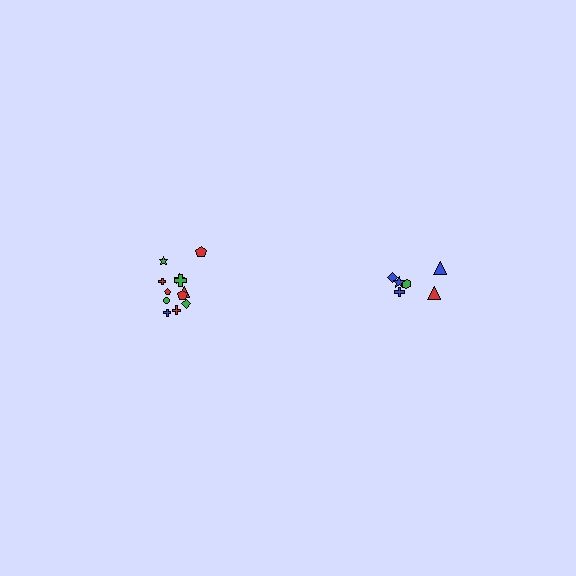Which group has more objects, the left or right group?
The left group.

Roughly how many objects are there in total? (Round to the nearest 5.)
Roughly 20 objects in total.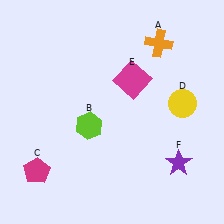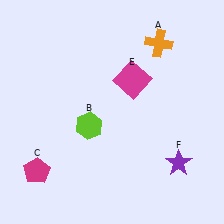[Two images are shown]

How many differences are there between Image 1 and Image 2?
There is 1 difference between the two images.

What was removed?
The yellow circle (D) was removed in Image 2.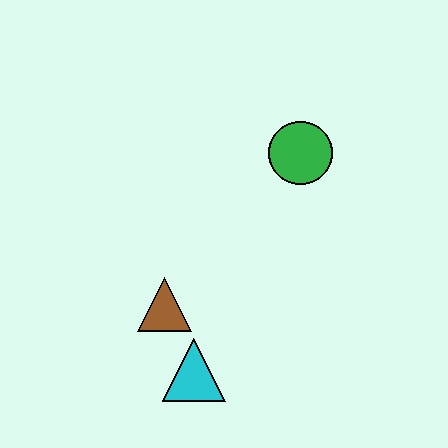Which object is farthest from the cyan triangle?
The green circle is farthest from the cyan triangle.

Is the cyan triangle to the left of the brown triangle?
No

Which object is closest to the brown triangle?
The cyan triangle is closest to the brown triangle.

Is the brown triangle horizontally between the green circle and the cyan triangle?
No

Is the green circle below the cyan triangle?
No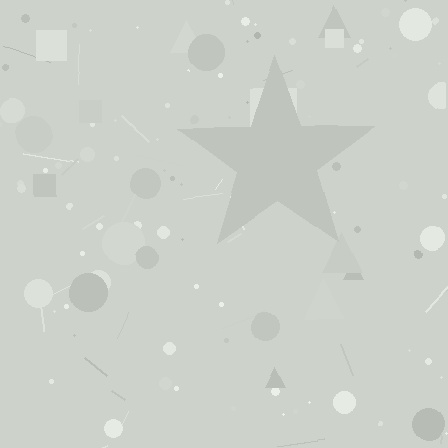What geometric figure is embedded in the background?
A star is embedded in the background.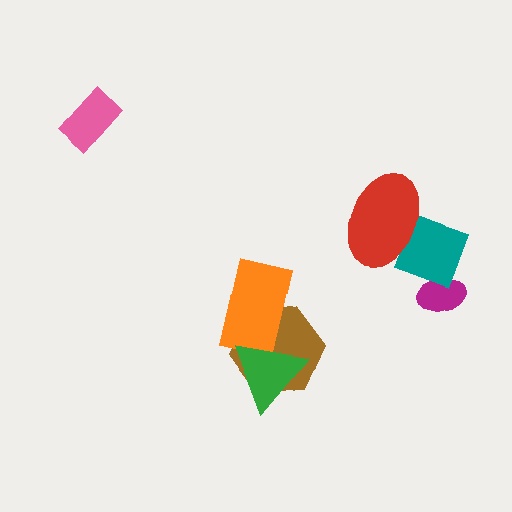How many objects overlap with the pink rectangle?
0 objects overlap with the pink rectangle.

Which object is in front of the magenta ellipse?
The teal diamond is in front of the magenta ellipse.